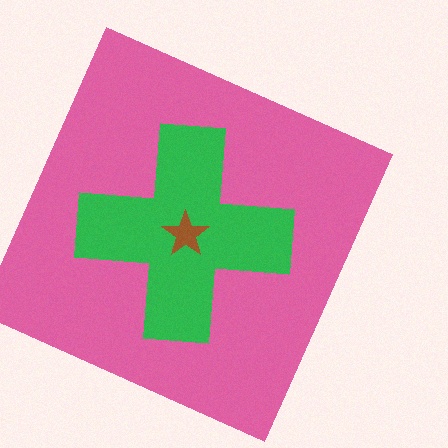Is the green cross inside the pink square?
Yes.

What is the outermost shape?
The pink square.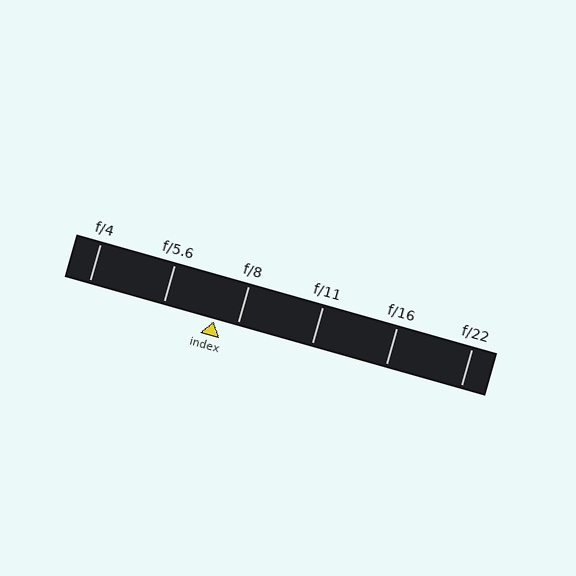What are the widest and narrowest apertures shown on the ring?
The widest aperture shown is f/4 and the narrowest is f/22.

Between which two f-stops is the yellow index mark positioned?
The index mark is between f/5.6 and f/8.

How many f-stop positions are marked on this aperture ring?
There are 6 f-stop positions marked.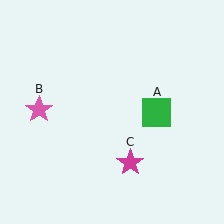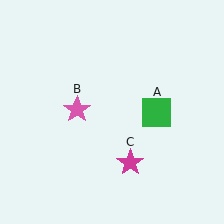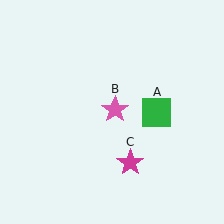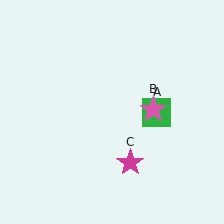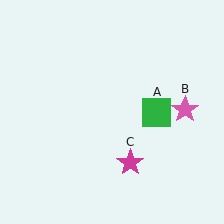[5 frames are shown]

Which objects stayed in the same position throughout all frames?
Green square (object A) and magenta star (object C) remained stationary.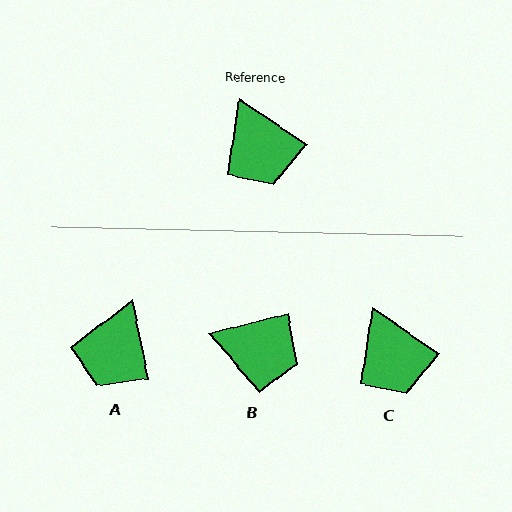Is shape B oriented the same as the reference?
No, it is off by about 49 degrees.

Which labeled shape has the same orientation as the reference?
C.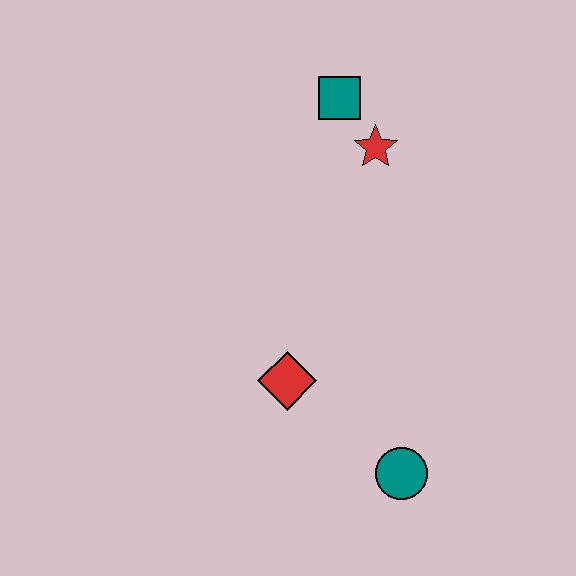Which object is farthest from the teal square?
The teal circle is farthest from the teal square.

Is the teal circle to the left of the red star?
No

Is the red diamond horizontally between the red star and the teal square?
No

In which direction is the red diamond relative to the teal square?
The red diamond is below the teal square.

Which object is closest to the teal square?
The red star is closest to the teal square.